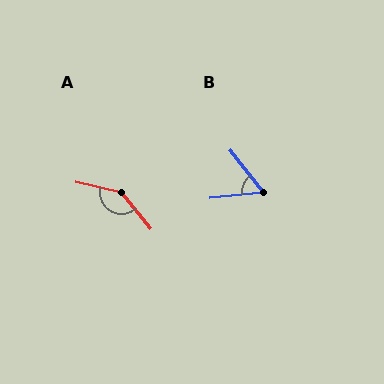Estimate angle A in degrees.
Approximately 143 degrees.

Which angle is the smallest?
B, at approximately 58 degrees.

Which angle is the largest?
A, at approximately 143 degrees.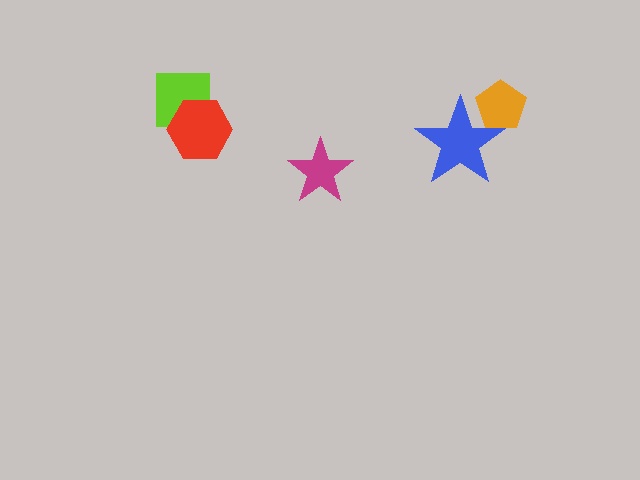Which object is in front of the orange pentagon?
The blue star is in front of the orange pentagon.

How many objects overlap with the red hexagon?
1 object overlaps with the red hexagon.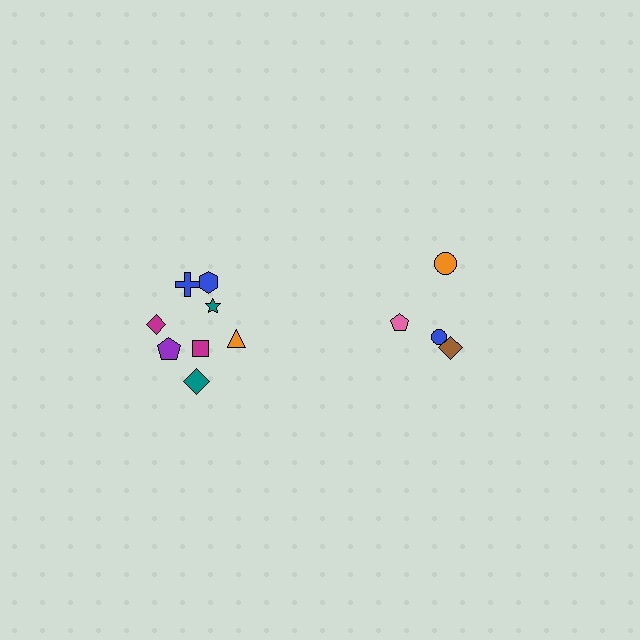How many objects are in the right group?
There are 4 objects.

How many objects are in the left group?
There are 8 objects.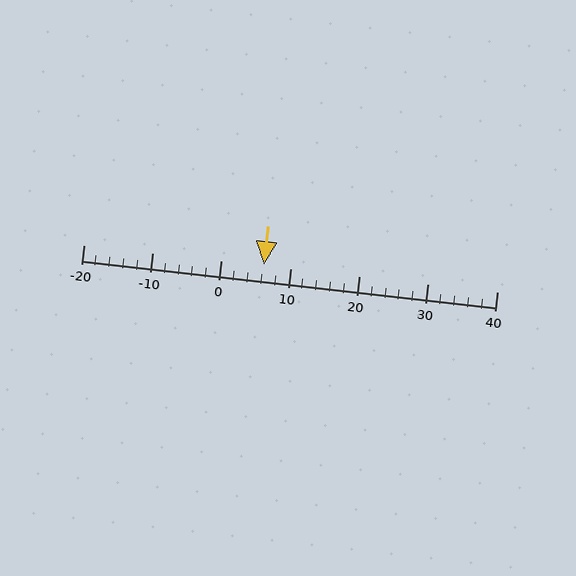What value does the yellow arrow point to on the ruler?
The yellow arrow points to approximately 6.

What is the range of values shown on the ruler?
The ruler shows values from -20 to 40.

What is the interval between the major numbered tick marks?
The major tick marks are spaced 10 units apart.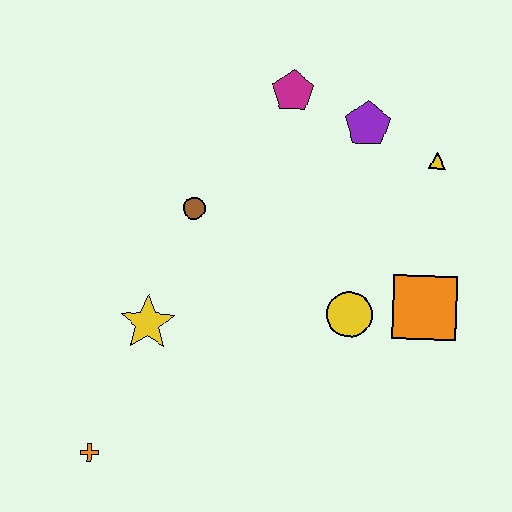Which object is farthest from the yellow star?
The yellow triangle is farthest from the yellow star.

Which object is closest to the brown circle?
The yellow star is closest to the brown circle.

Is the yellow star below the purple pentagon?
Yes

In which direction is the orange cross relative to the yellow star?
The orange cross is below the yellow star.